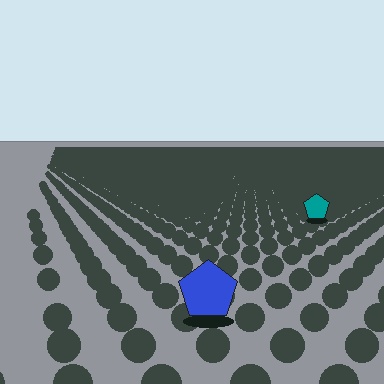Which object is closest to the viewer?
The blue pentagon is closest. The texture marks near it are larger and more spread out.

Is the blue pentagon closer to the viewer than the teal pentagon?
Yes. The blue pentagon is closer — you can tell from the texture gradient: the ground texture is coarser near it.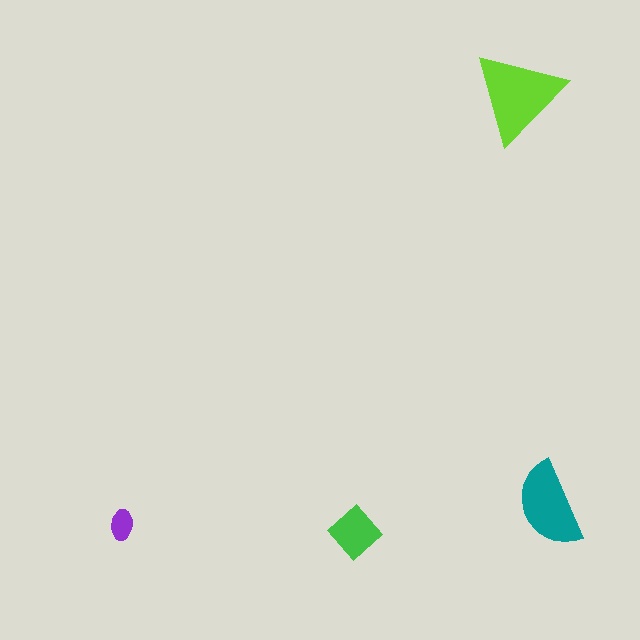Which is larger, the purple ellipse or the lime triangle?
The lime triangle.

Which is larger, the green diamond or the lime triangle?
The lime triangle.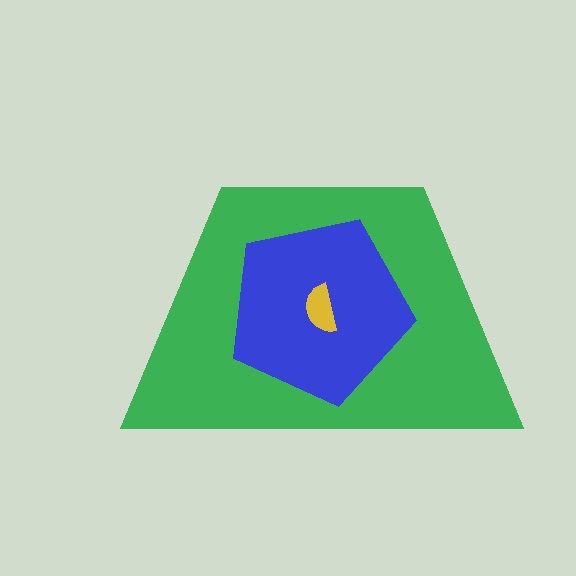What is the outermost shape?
The green trapezoid.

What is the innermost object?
The yellow semicircle.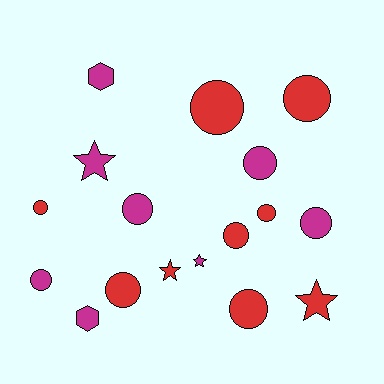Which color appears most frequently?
Red, with 9 objects.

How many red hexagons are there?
There are no red hexagons.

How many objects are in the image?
There are 17 objects.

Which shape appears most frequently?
Circle, with 11 objects.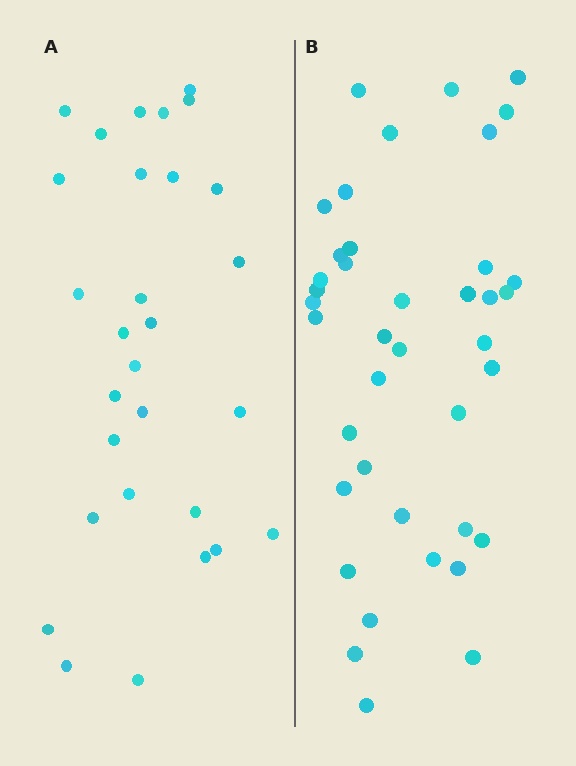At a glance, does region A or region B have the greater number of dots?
Region B (the right region) has more dots.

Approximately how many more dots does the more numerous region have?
Region B has roughly 12 or so more dots than region A.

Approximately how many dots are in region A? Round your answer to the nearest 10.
About 30 dots. (The exact count is 29, which rounds to 30.)